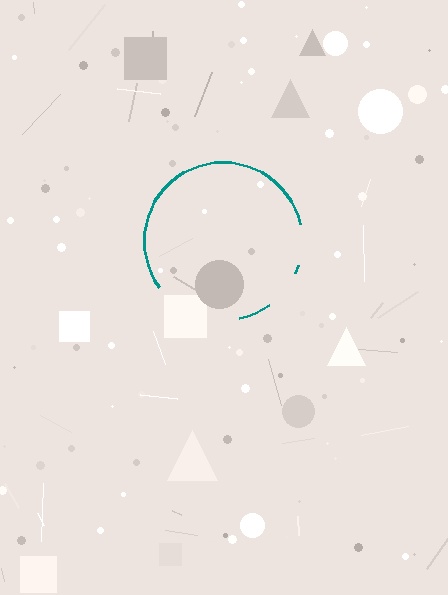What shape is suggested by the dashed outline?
The dashed outline suggests a circle.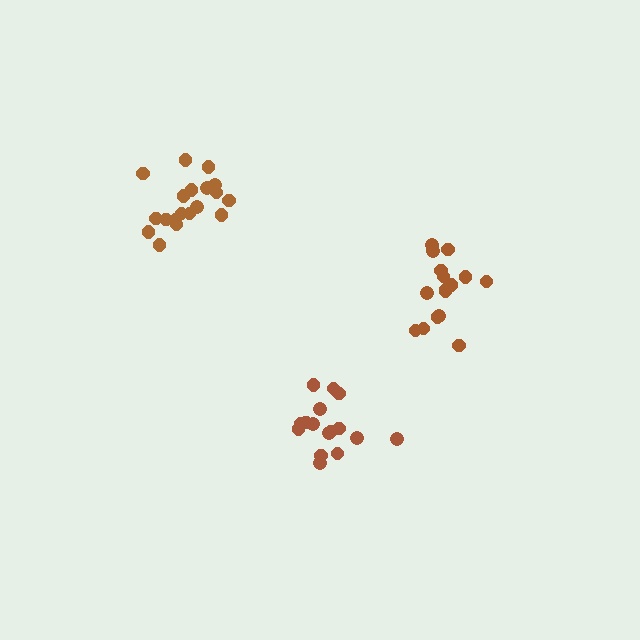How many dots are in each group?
Group 1: 16 dots, Group 2: 19 dots, Group 3: 16 dots (51 total).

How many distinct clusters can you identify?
There are 3 distinct clusters.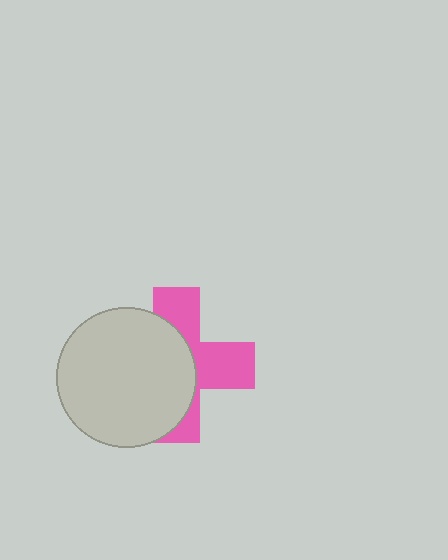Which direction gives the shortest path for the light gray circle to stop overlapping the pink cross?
Moving left gives the shortest separation.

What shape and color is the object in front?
The object in front is a light gray circle.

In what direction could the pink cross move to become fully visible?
The pink cross could move right. That would shift it out from behind the light gray circle entirely.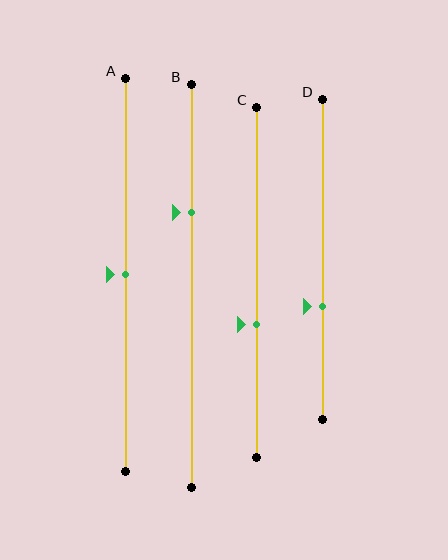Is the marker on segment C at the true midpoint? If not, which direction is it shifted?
No, the marker on segment C is shifted downward by about 12% of the segment length.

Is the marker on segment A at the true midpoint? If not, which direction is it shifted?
Yes, the marker on segment A is at the true midpoint.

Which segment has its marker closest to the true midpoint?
Segment A has its marker closest to the true midpoint.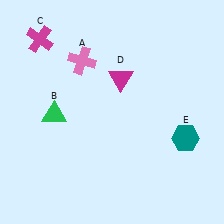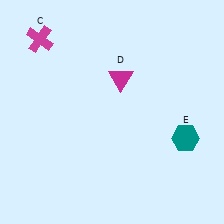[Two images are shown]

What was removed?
The green triangle (B), the pink cross (A) were removed in Image 2.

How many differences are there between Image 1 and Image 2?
There are 2 differences between the two images.